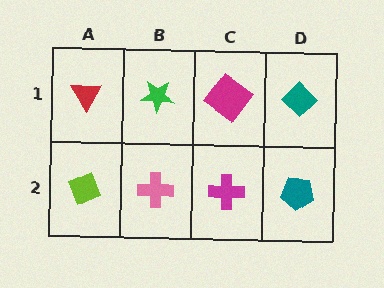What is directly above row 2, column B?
A green star.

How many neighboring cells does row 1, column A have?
2.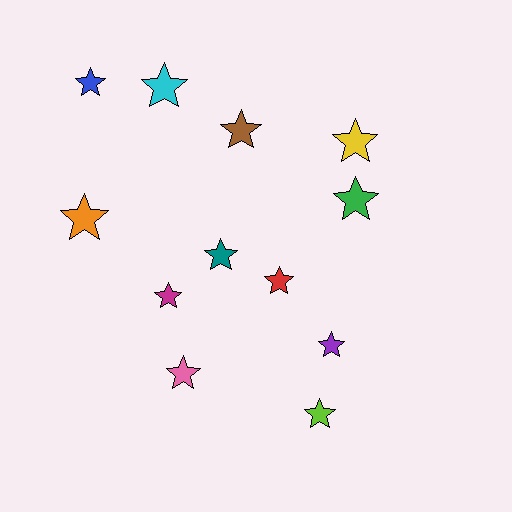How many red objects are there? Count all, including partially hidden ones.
There is 1 red object.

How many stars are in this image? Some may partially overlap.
There are 12 stars.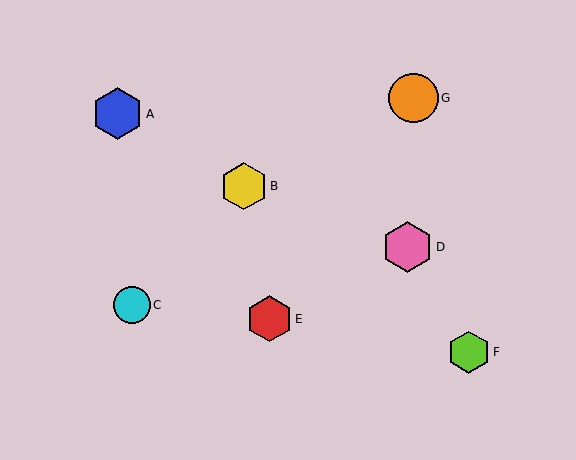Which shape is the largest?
The blue hexagon (labeled A) is the largest.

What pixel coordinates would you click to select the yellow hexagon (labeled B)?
Click at (244, 186) to select the yellow hexagon B.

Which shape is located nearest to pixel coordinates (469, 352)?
The lime hexagon (labeled F) at (469, 352) is nearest to that location.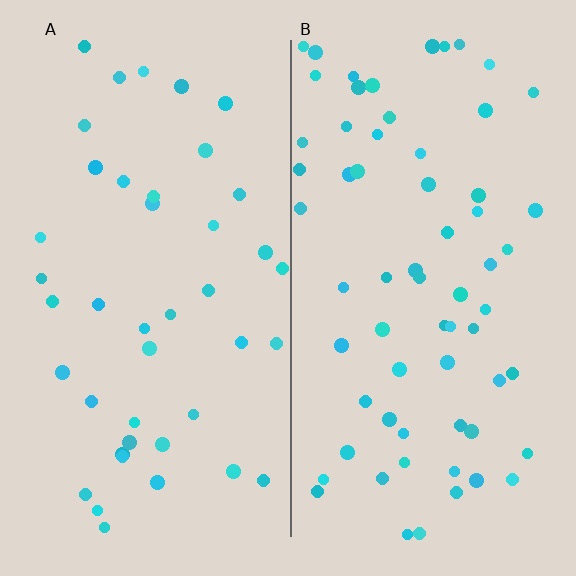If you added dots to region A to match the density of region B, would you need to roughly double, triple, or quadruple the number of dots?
Approximately double.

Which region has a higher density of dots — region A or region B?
B (the right).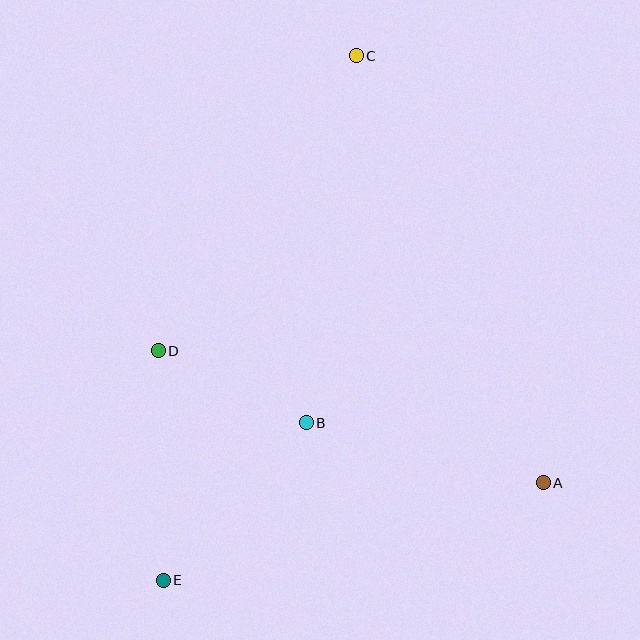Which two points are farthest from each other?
Points C and E are farthest from each other.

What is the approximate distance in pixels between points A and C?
The distance between A and C is approximately 466 pixels.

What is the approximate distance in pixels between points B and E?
The distance between B and E is approximately 213 pixels.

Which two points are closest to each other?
Points B and D are closest to each other.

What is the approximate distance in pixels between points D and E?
The distance between D and E is approximately 230 pixels.